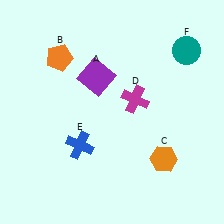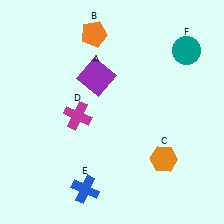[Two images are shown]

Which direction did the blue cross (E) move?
The blue cross (E) moved down.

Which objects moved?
The objects that moved are: the orange pentagon (B), the magenta cross (D), the blue cross (E).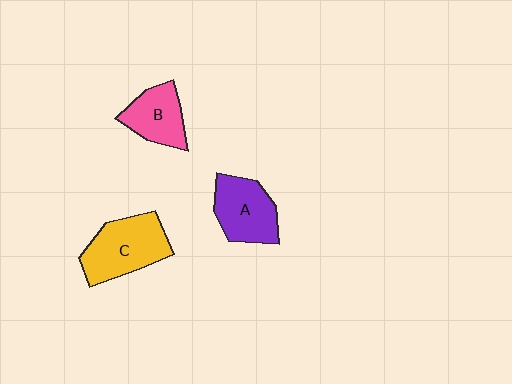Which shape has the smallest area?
Shape B (pink).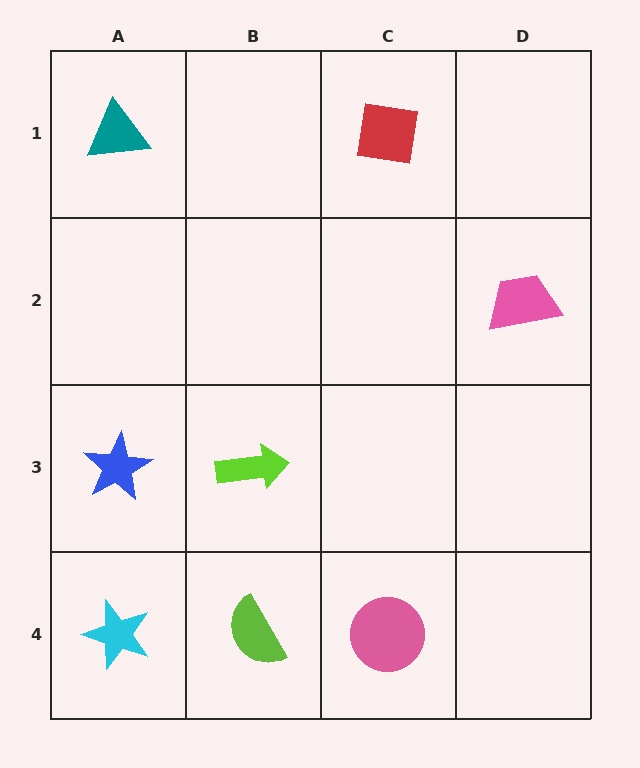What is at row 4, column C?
A pink circle.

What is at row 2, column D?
A pink trapezoid.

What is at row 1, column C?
A red square.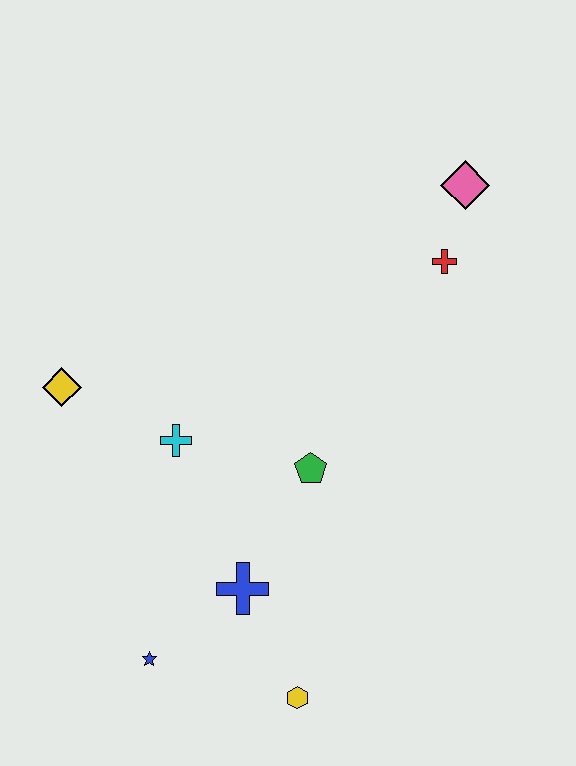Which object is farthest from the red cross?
The blue star is farthest from the red cross.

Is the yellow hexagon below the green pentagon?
Yes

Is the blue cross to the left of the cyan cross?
No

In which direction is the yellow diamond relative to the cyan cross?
The yellow diamond is to the left of the cyan cross.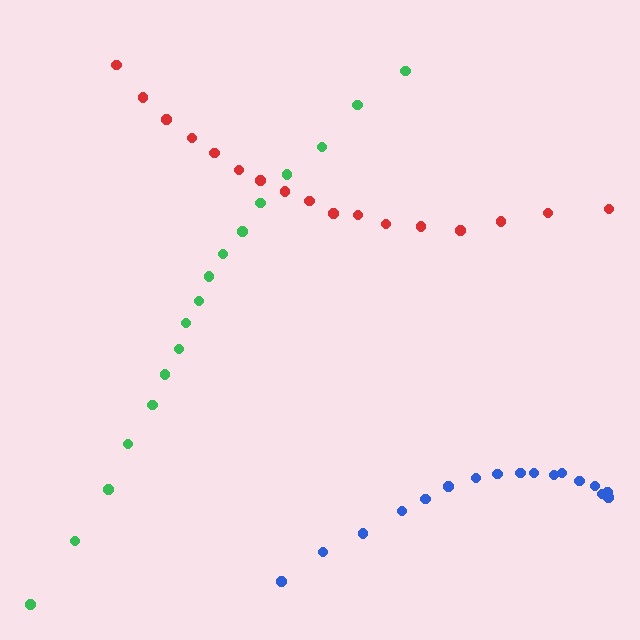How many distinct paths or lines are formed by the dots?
There are 3 distinct paths.